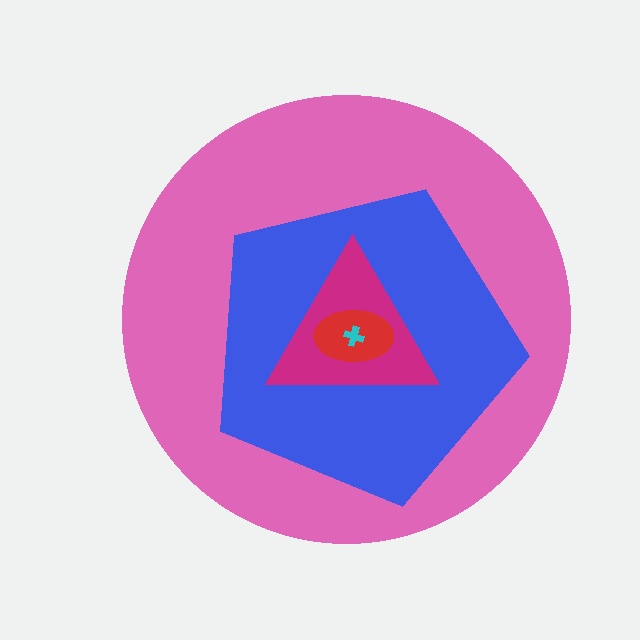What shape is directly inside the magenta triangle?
The red ellipse.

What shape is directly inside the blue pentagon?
The magenta triangle.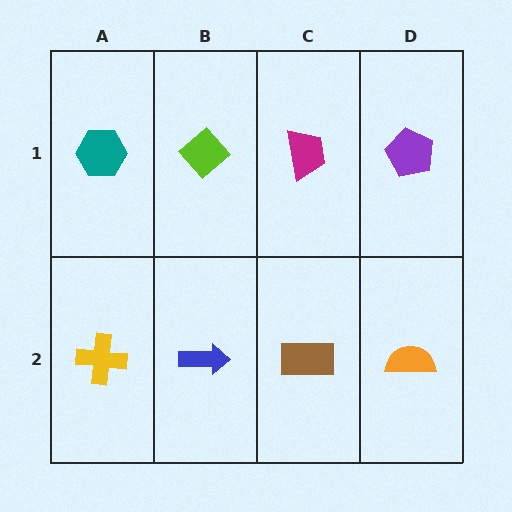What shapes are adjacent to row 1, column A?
A yellow cross (row 2, column A), a lime diamond (row 1, column B).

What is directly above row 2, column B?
A lime diamond.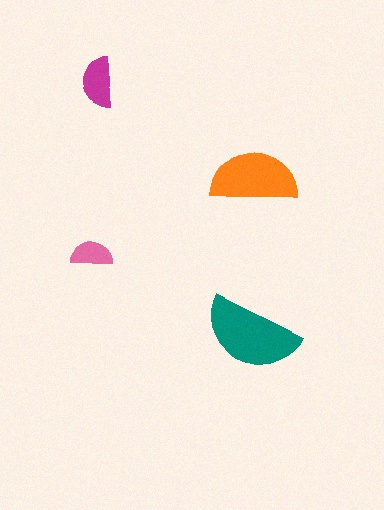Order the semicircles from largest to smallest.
the teal one, the orange one, the magenta one, the pink one.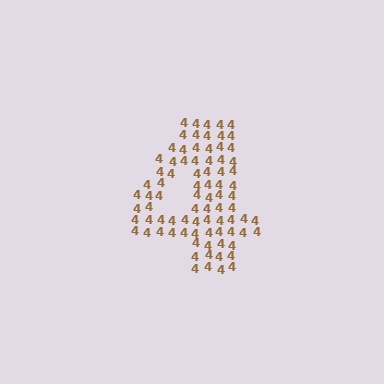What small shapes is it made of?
It is made of small digit 4's.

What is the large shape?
The large shape is the digit 4.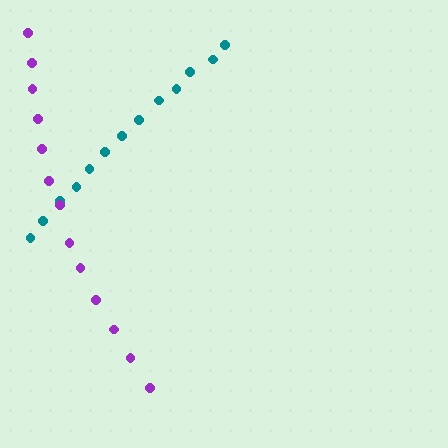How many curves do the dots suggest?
There are 2 distinct paths.